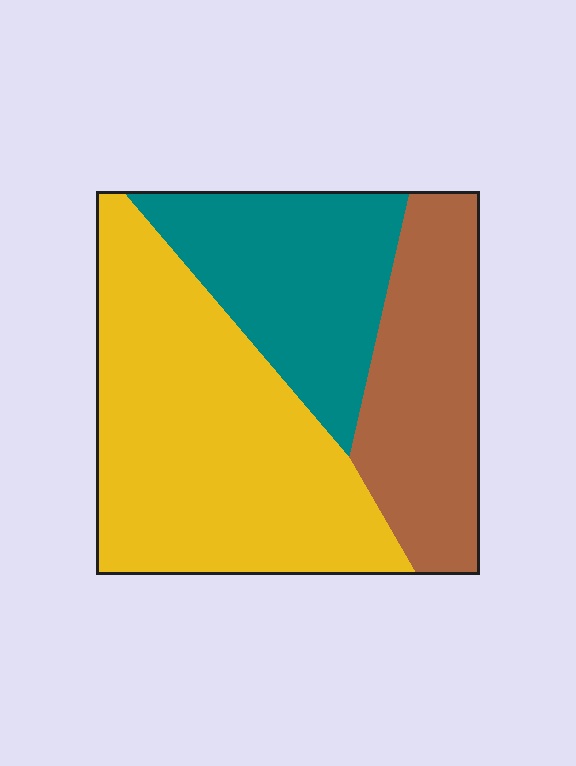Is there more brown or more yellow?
Yellow.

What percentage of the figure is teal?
Teal takes up between a sixth and a third of the figure.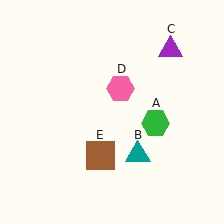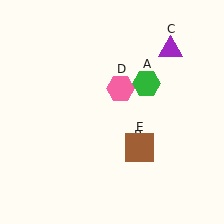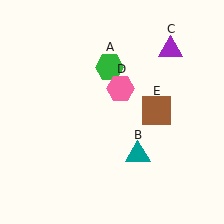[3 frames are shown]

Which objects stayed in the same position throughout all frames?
Teal triangle (object B) and purple triangle (object C) and pink hexagon (object D) remained stationary.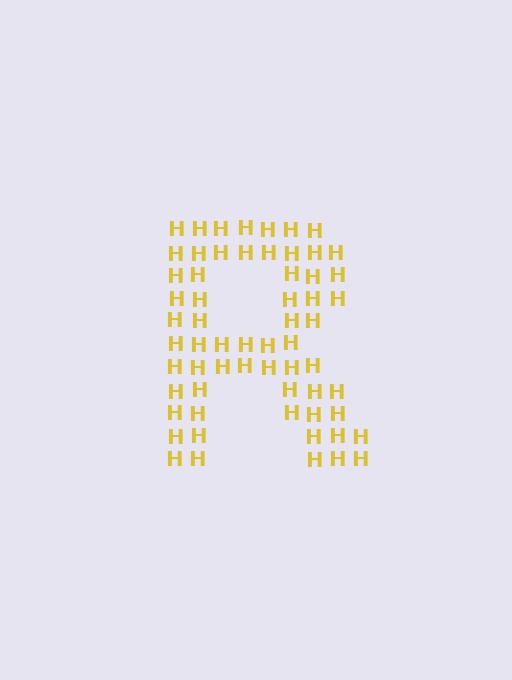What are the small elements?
The small elements are letter H's.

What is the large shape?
The large shape is the letter R.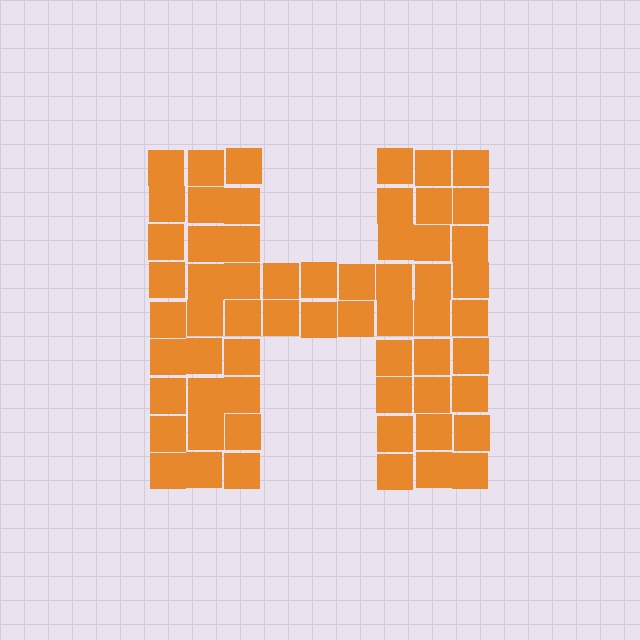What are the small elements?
The small elements are squares.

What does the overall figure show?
The overall figure shows the letter H.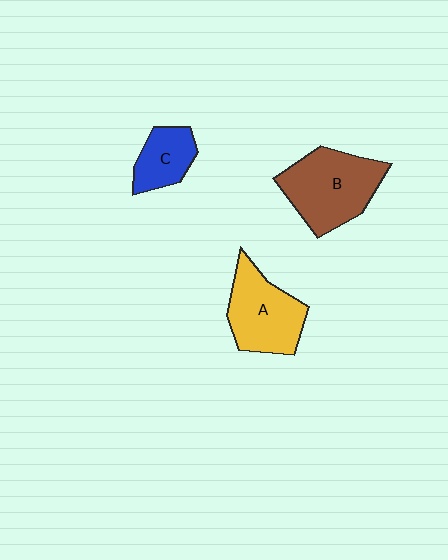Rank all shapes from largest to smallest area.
From largest to smallest: B (brown), A (yellow), C (blue).